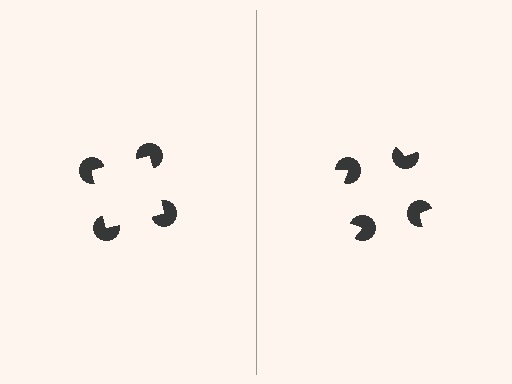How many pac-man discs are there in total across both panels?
8 — 4 on each side.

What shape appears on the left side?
An illusory square.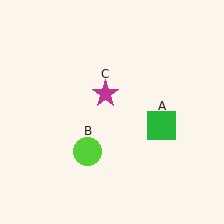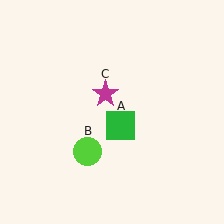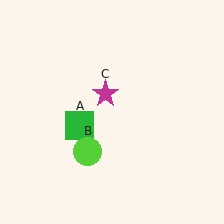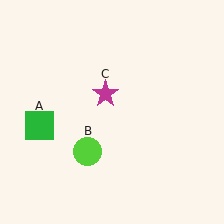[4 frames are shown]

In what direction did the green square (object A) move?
The green square (object A) moved left.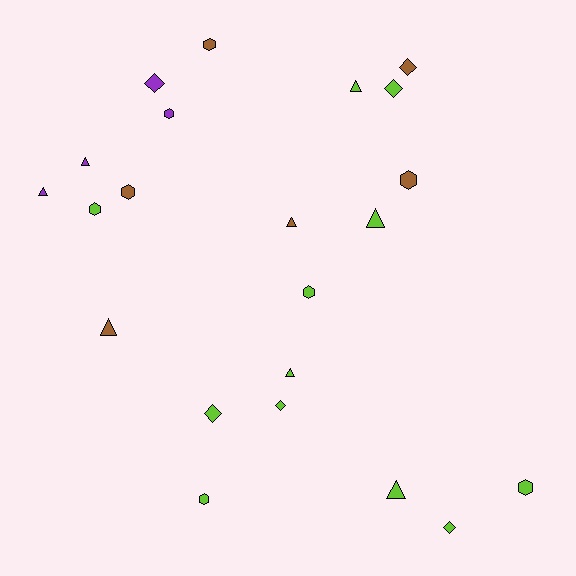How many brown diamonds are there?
There is 1 brown diamond.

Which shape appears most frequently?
Hexagon, with 8 objects.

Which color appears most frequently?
Lime, with 12 objects.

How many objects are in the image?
There are 22 objects.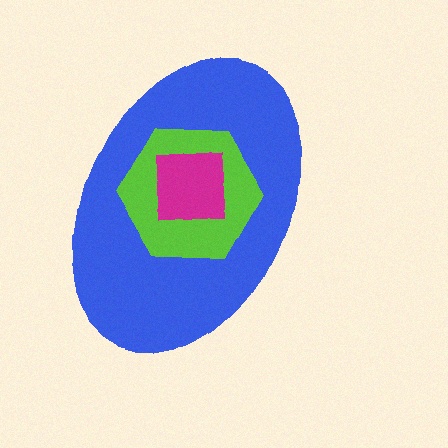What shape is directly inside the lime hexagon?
The magenta square.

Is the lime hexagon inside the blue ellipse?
Yes.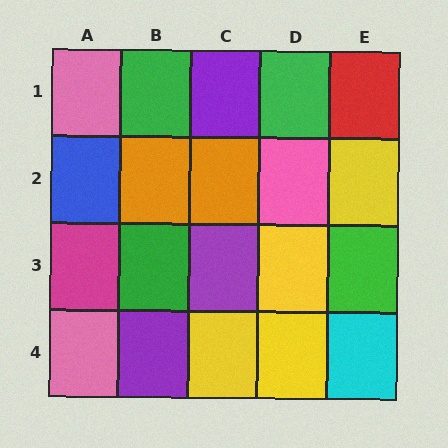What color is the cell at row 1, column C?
Purple.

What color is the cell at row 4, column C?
Yellow.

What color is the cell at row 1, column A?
Pink.